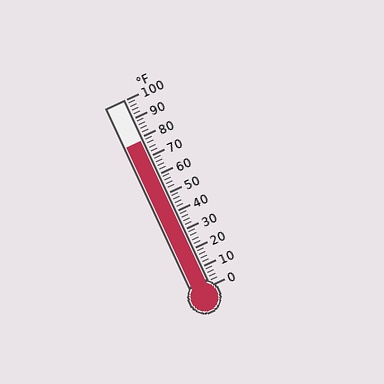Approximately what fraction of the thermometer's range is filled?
The thermometer is filled to approximately 80% of its range.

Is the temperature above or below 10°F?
The temperature is above 10°F.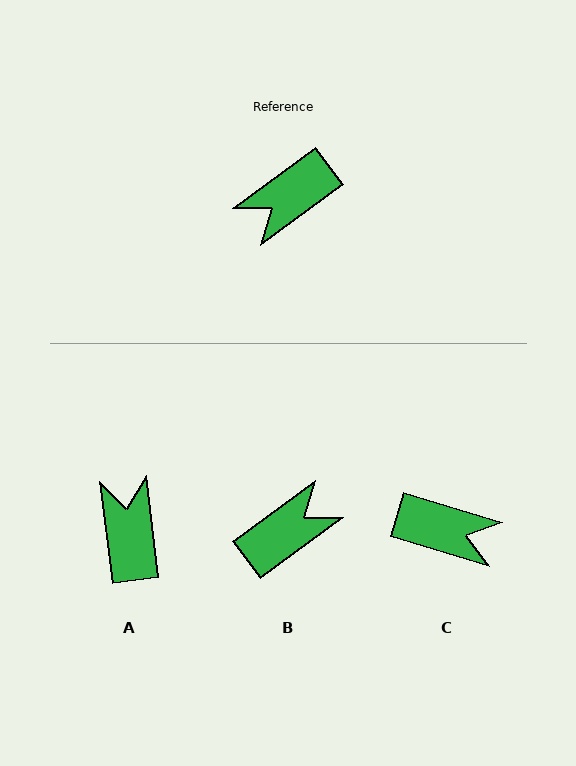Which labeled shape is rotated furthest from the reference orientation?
B, about 180 degrees away.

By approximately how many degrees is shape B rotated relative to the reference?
Approximately 180 degrees counter-clockwise.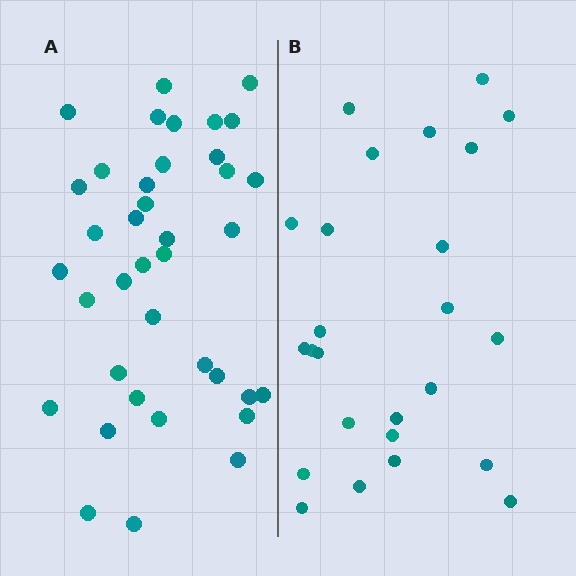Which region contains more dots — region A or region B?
Region A (the left region) has more dots.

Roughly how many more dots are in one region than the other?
Region A has approximately 15 more dots than region B.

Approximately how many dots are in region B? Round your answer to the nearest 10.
About 20 dots. (The exact count is 25, which rounds to 20.)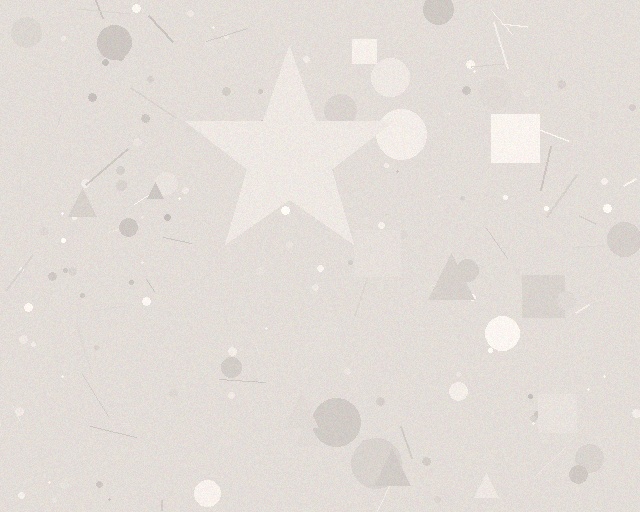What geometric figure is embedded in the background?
A star is embedded in the background.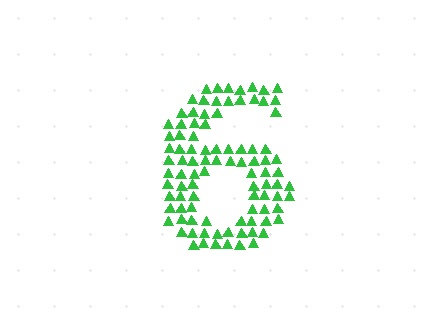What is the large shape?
The large shape is the digit 6.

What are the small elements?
The small elements are triangles.